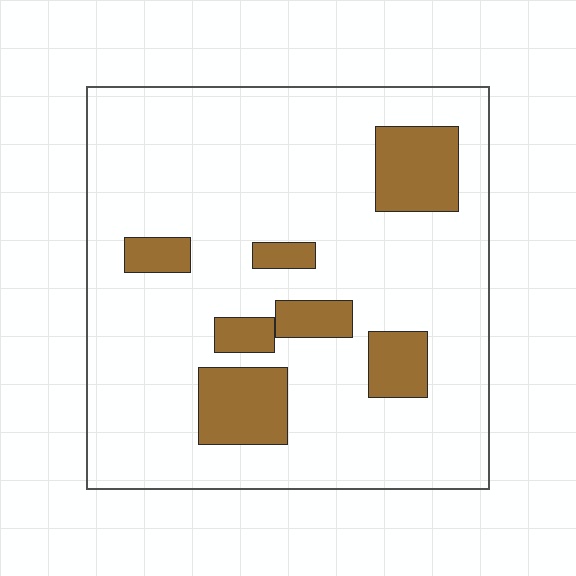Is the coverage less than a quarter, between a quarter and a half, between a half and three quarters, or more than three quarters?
Less than a quarter.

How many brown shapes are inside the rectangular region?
7.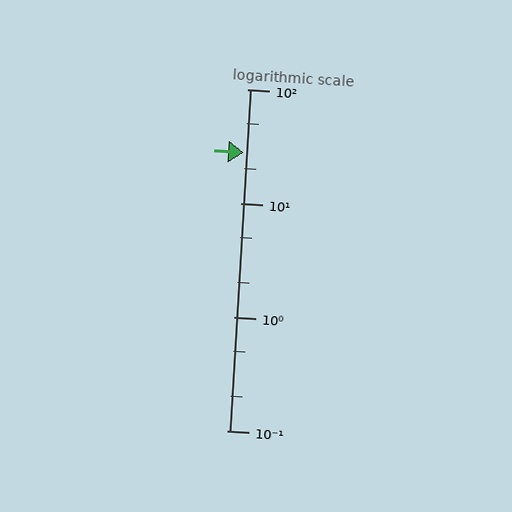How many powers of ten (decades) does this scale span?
The scale spans 3 decades, from 0.1 to 100.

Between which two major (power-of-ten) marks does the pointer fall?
The pointer is between 10 and 100.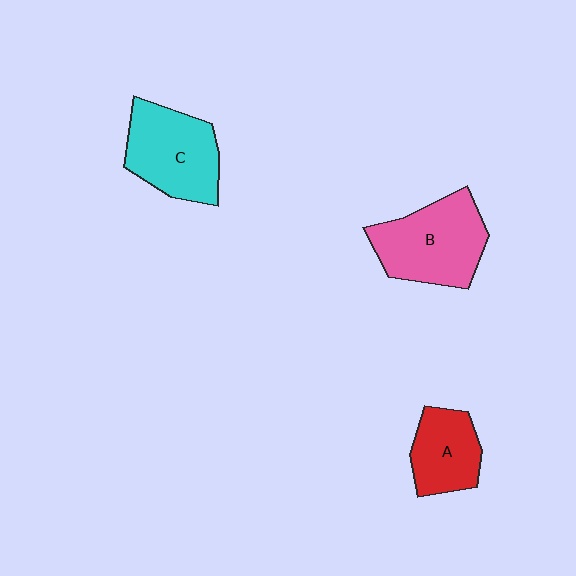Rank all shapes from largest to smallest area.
From largest to smallest: B (pink), C (cyan), A (red).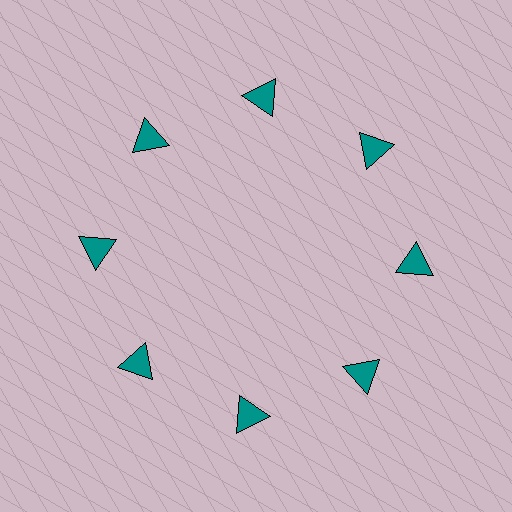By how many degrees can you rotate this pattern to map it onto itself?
The pattern maps onto itself every 45 degrees of rotation.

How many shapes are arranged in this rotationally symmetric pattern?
There are 8 shapes, arranged in 8 groups of 1.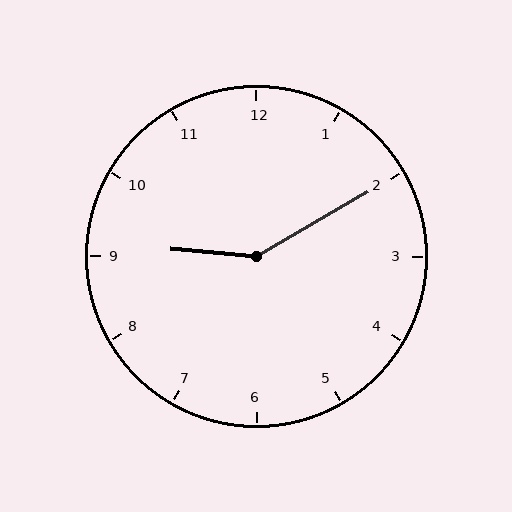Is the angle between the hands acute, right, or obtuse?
It is obtuse.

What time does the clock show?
9:10.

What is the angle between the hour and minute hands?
Approximately 145 degrees.